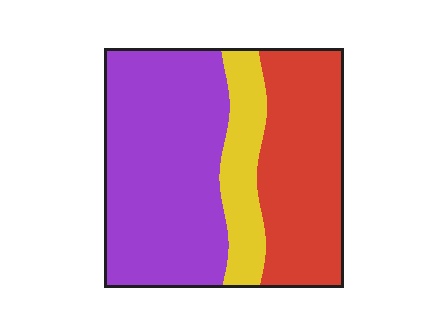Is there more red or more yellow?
Red.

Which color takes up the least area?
Yellow, at roughly 15%.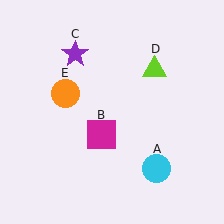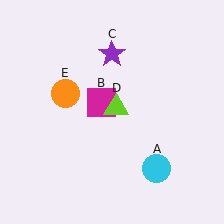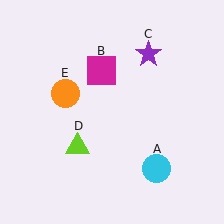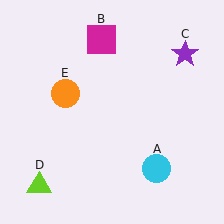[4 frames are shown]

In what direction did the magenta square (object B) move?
The magenta square (object B) moved up.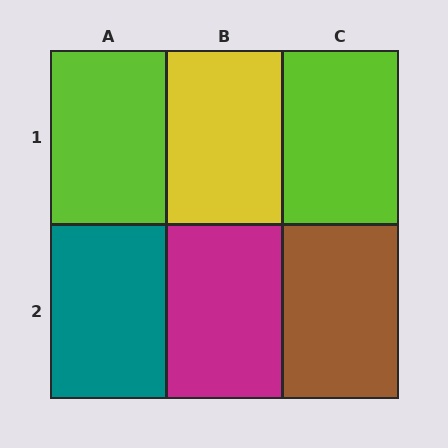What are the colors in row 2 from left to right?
Teal, magenta, brown.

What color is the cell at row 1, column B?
Yellow.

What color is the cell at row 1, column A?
Lime.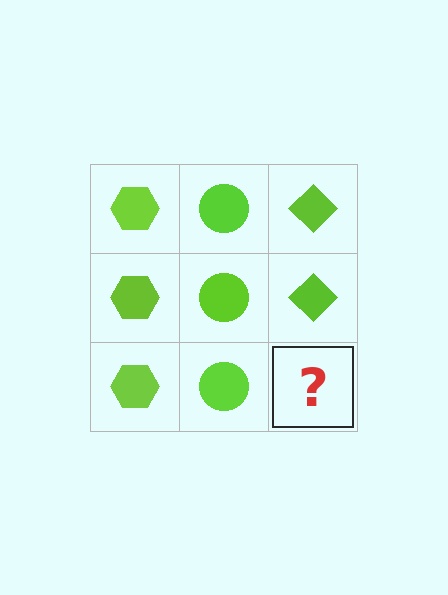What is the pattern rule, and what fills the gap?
The rule is that each column has a consistent shape. The gap should be filled with a lime diamond.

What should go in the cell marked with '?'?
The missing cell should contain a lime diamond.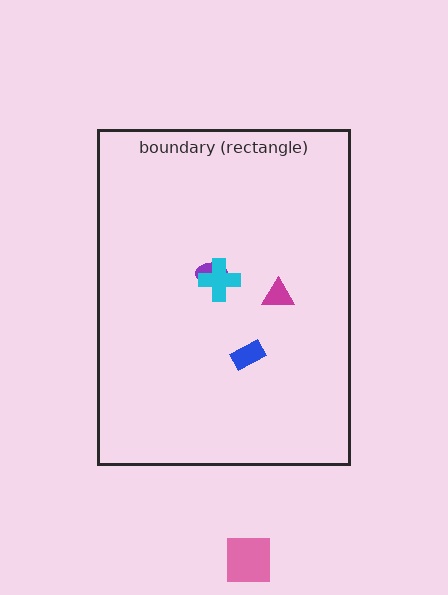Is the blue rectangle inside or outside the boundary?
Inside.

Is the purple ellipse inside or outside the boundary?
Inside.